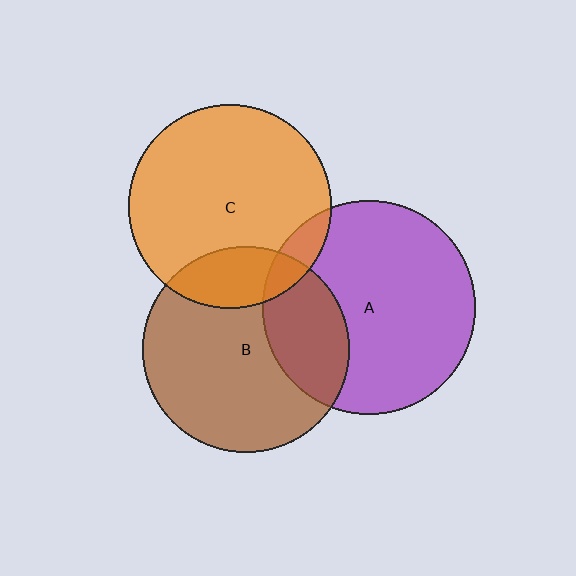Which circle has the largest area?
Circle A (purple).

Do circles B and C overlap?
Yes.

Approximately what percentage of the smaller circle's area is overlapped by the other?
Approximately 20%.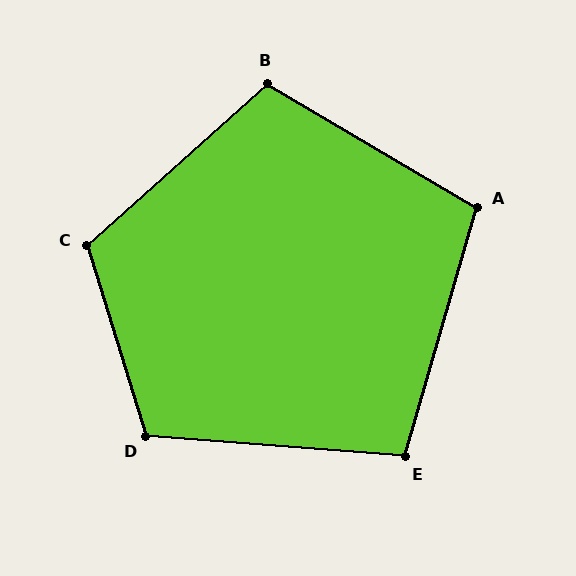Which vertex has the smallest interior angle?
E, at approximately 102 degrees.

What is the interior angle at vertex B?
Approximately 107 degrees (obtuse).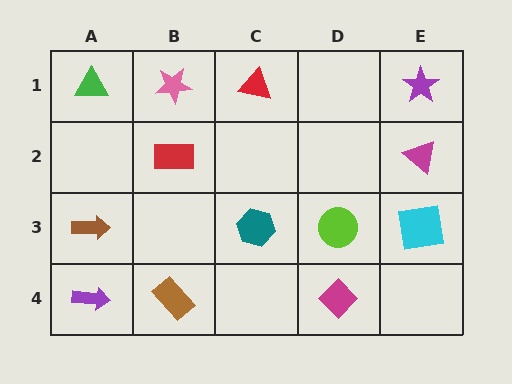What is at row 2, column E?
A magenta triangle.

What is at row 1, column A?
A green triangle.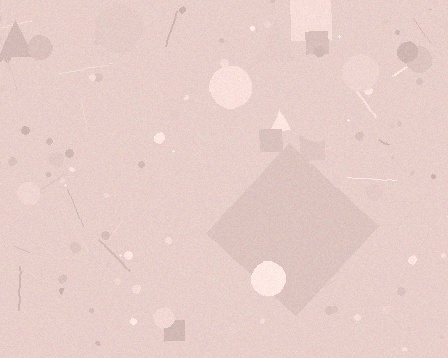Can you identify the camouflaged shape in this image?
The camouflaged shape is a diamond.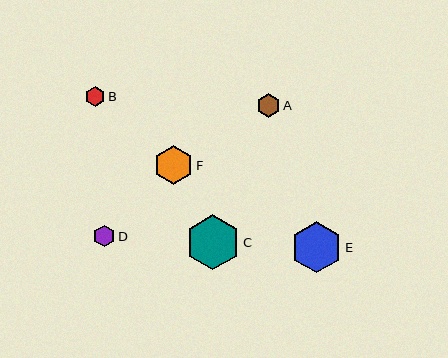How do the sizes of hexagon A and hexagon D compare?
Hexagon A and hexagon D are approximately the same size.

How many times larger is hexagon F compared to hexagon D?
Hexagon F is approximately 1.8 times the size of hexagon D.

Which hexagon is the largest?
Hexagon C is the largest with a size of approximately 55 pixels.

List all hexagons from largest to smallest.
From largest to smallest: C, E, F, A, D, B.